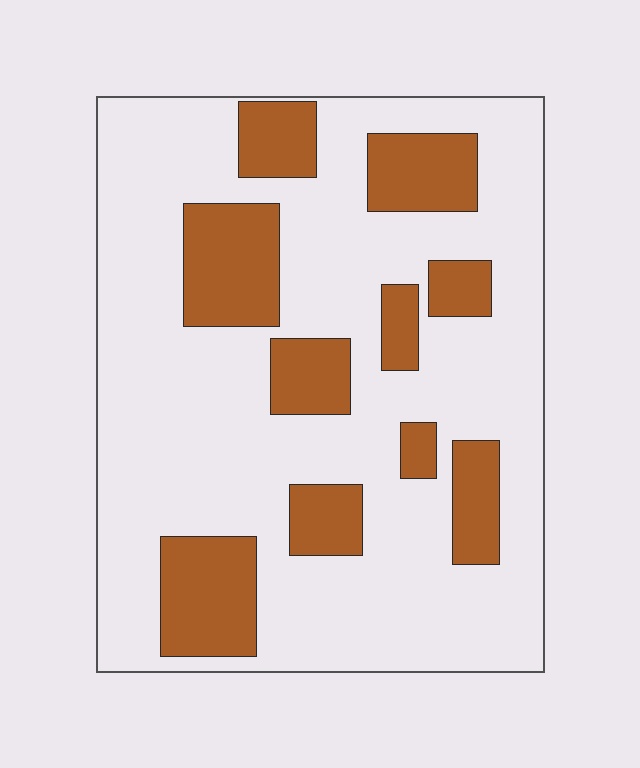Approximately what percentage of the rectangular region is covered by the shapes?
Approximately 25%.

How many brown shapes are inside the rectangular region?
10.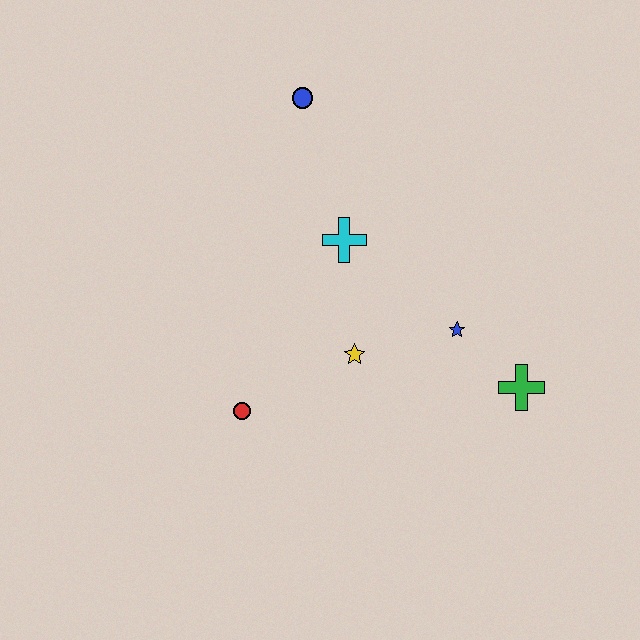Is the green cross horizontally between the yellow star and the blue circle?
No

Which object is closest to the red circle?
The yellow star is closest to the red circle.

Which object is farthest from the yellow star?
The blue circle is farthest from the yellow star.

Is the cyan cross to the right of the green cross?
No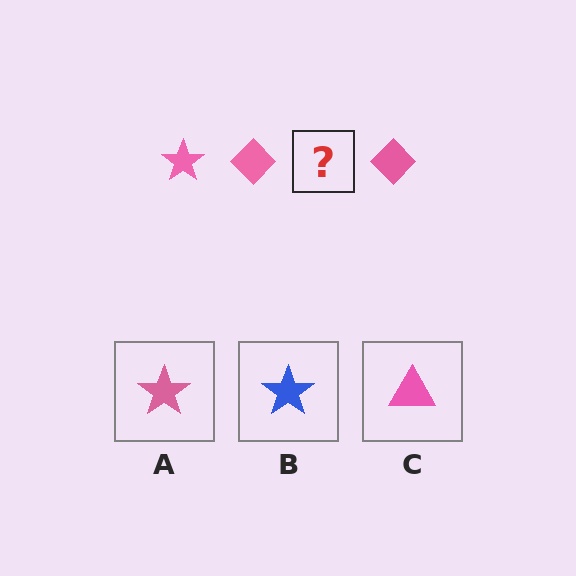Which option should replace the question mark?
Option A.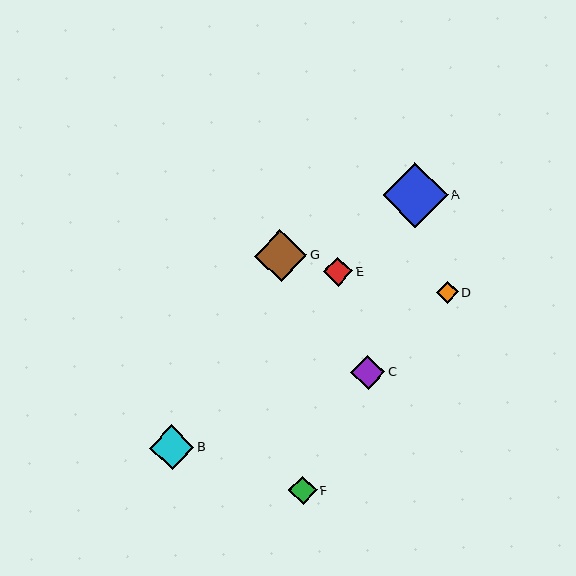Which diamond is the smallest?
Diamond D is the smallest with a size of approximately 22 pixels.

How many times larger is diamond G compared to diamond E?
Diamond G is approximately 1.8 times the size of diamond E.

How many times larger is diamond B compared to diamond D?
Diamond B is approximately 2.1 times the size of diamond D.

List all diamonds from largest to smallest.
From largest to smallest: A, G, B, C, E, F, D.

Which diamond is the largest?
Diamond A is the largest with a size of approximately 65 pixels.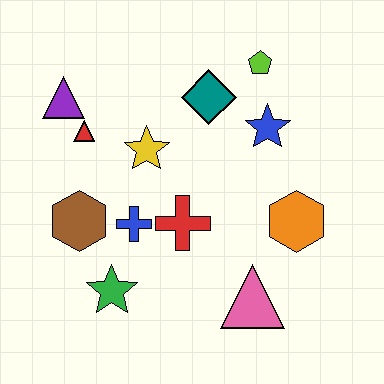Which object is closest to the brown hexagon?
The blue cross is closest to the brown hexagon.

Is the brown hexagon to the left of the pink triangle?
Yes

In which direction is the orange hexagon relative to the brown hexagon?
The orange hexagon is to the right of the brown hexagon.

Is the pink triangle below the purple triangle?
Yes